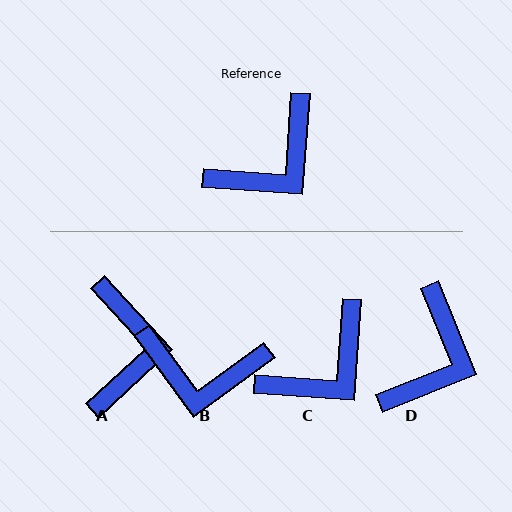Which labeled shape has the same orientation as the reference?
C.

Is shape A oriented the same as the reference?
No, it is off by about 47 degrees.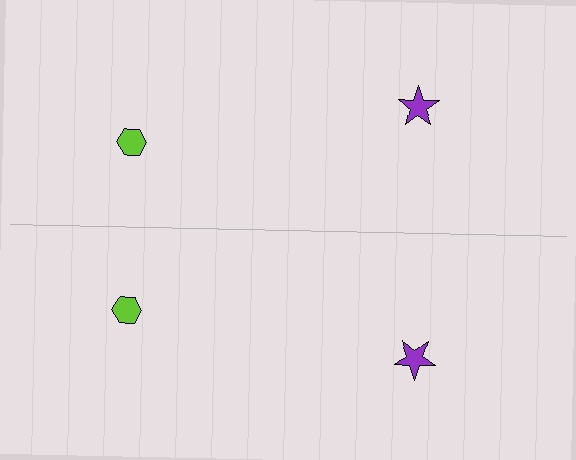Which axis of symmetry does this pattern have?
The pattern has a horizontal axis of symmetry running through the center of the image.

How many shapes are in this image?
There are 4 shapes in this image.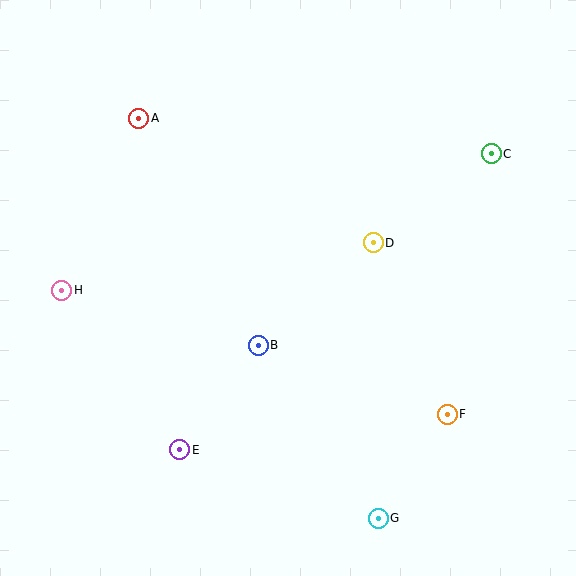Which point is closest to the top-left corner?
Point A is closest to the top-left corner.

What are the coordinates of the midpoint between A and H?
The midpoint between A and H is at (100, 204).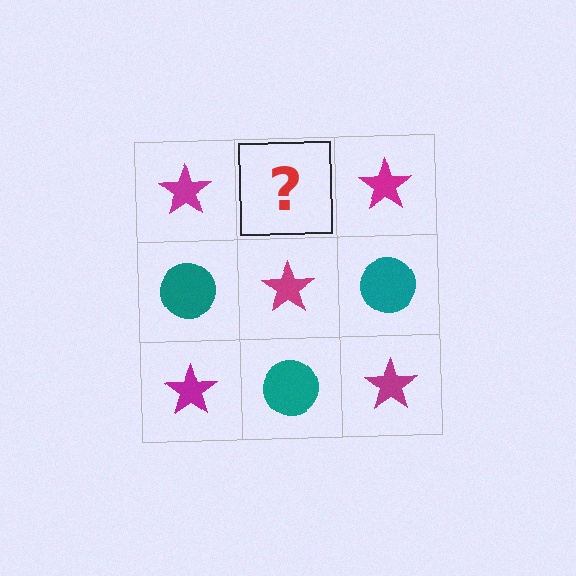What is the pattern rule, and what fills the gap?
The rule is that it alternates magenta star and teal circle in a checkerboard pattern. The gap should be filled with a teal circle.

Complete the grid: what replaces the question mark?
The question mark should be replaced with a teal circle.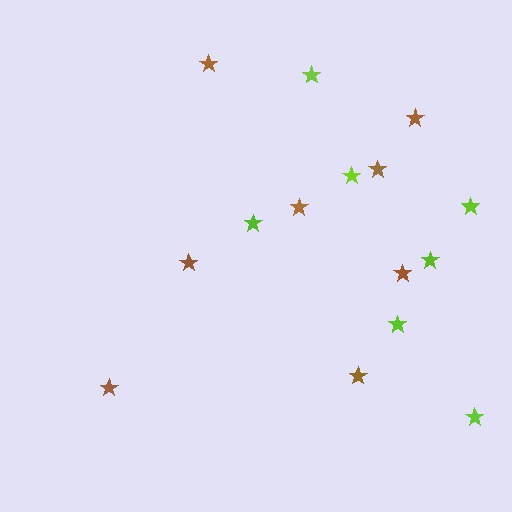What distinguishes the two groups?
There are 2 groups: one group of brown stars (8) and one group of lime stars (7).